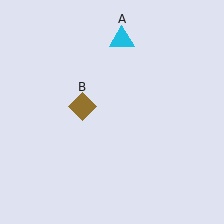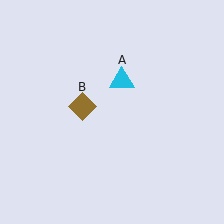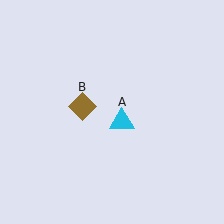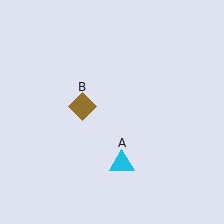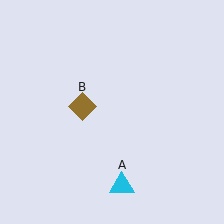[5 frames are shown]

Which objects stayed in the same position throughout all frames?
Brown diamond (object B) remained stationary.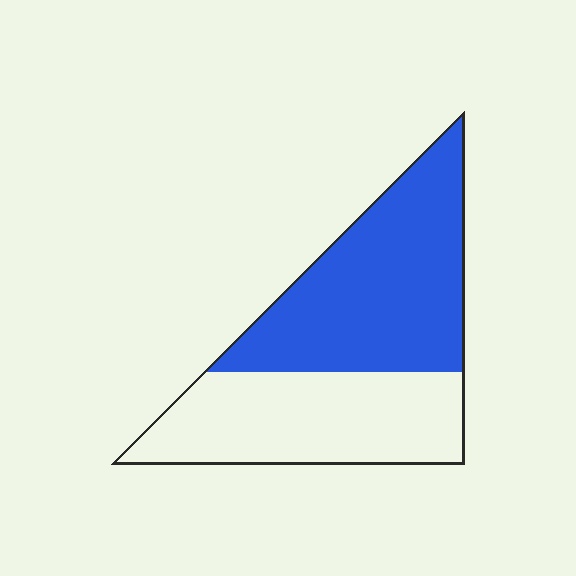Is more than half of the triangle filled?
Yes.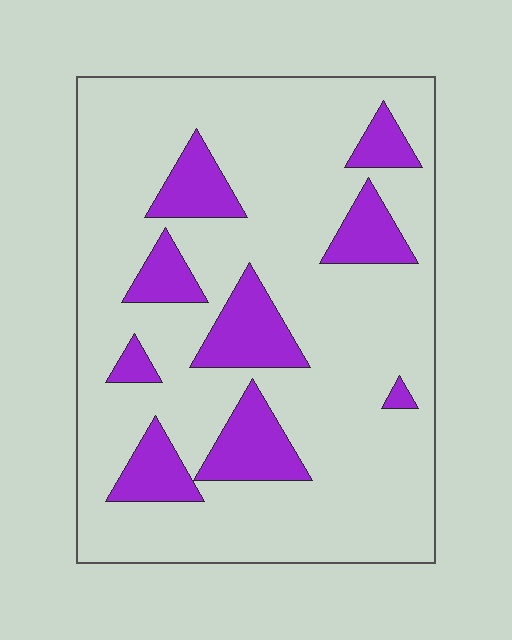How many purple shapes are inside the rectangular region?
9.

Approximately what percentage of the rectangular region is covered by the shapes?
Approximately 20%.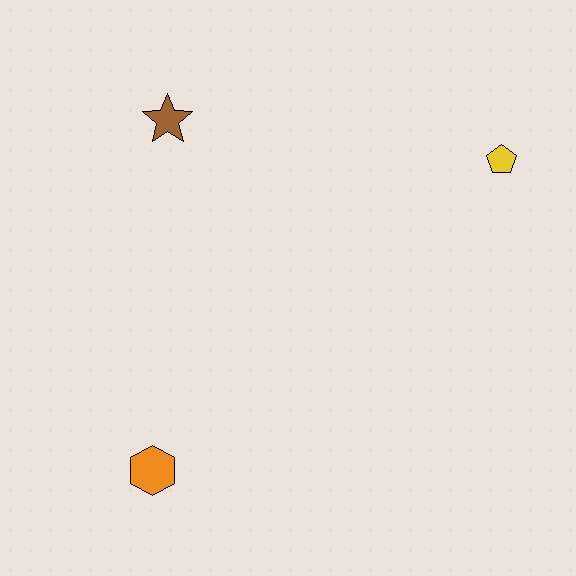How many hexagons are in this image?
There is 1 hexagon.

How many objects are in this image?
There are 3 objects.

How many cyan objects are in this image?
There are no cyan objects.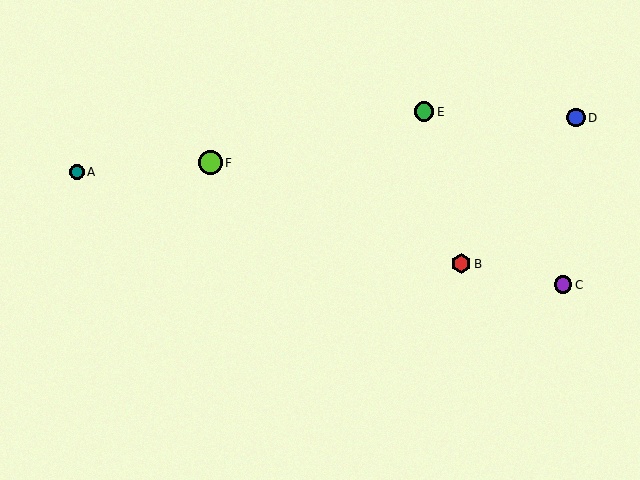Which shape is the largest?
The lime circle (labeled F) is the largest.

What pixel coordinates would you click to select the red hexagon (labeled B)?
Click at (461, 264) to select the red hexagon B.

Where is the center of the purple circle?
The center of the purple circle is at (563, 285).